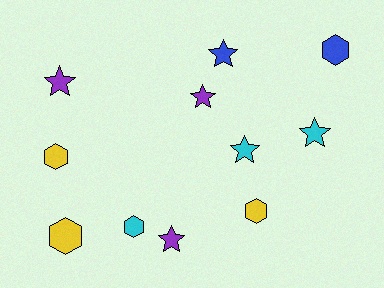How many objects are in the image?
There are 11 objects.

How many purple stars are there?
There are 3 purple stars.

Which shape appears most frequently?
Star, with 6 objects.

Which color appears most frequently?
Yellow, with 3 objects.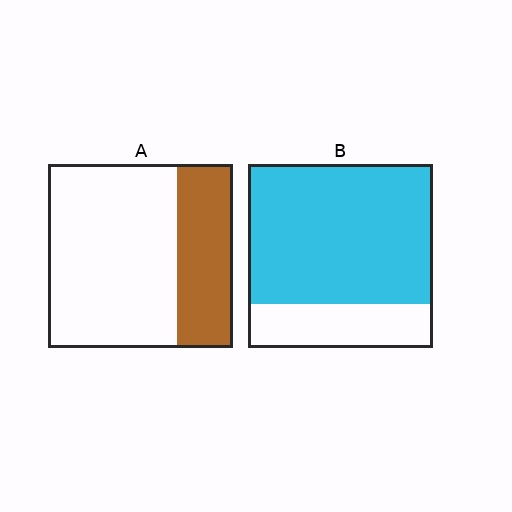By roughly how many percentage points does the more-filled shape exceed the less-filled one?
By roughly 45 percentage points (B over A).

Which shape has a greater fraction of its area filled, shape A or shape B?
Shape B.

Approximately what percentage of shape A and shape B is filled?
A is approximately 30% and B is approximately 75%.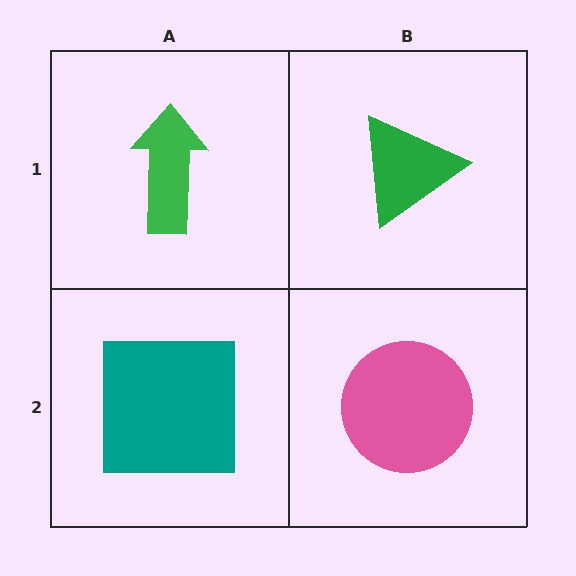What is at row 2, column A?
A teal square.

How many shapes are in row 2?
2 shapes.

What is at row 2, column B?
A pink circle.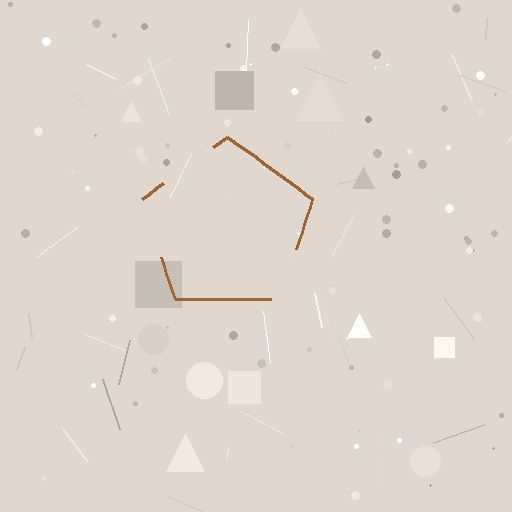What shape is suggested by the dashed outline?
The dashed outline suggests a pentagon.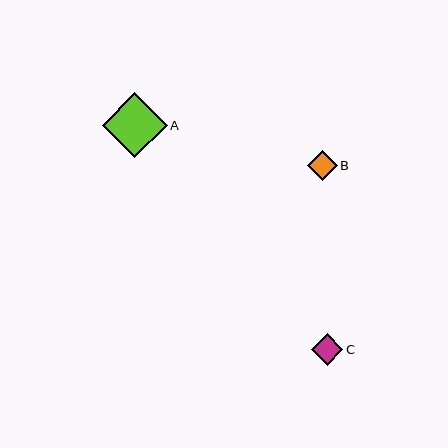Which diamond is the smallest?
Diamond B is the smallest with a size of approximately 30 pixels.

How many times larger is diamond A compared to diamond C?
Diamond A is approximately 2.1 times the size of diamond C.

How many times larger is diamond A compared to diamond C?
Diamond A is approximately 2.1 times the size of diamond C.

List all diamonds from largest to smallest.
From largest to smallest: A, C, B.